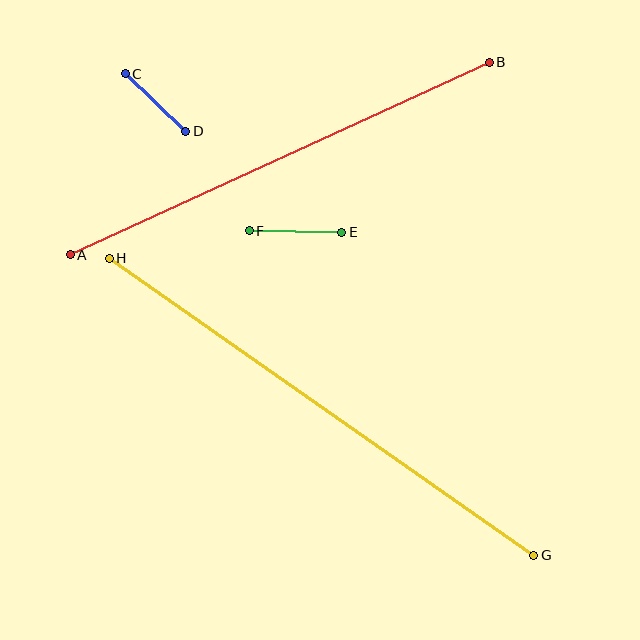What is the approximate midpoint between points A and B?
The midpoint is at approximately (280, 158) pixels.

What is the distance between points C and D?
The distance is approximately 84 pixels.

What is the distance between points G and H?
The distance is approximately 518 pixels.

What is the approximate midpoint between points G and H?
The midpoint is at approximately (321, 407) pixels.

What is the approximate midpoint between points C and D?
The midpoint is at approximately (156, 103) pixels.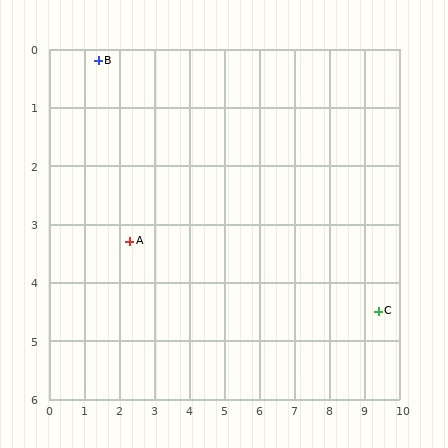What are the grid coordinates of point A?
Point A is at approximately (2.3, 3.3).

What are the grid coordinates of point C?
Point C is at approximately (9.4, 4.5).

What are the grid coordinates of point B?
Point B is at approximately (1.4, 0.2).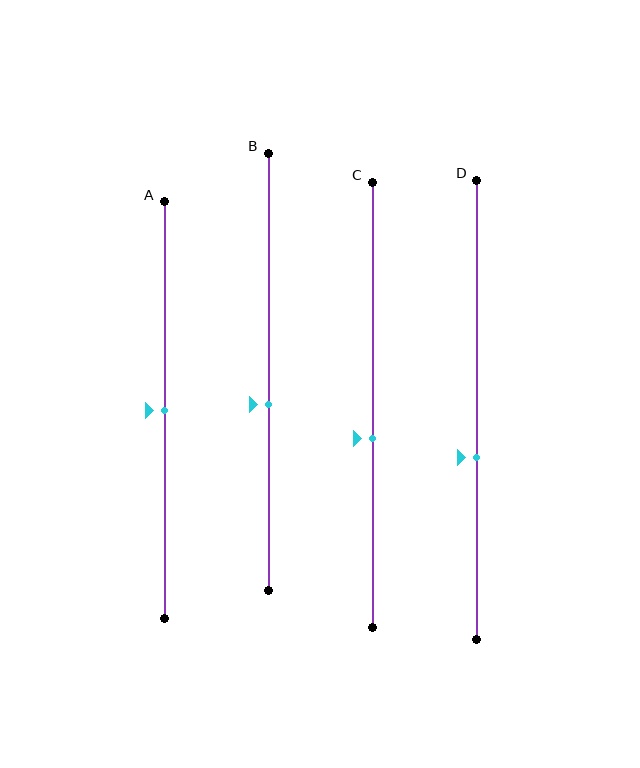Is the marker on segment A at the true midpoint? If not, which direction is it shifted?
Yes, the marker on segment A is at the true midpoint.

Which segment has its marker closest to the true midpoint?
Segment A has its marker closest to the true midpoint.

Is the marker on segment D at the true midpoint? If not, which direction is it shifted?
No, the marker on segment D is shifted downward by about 10% of the segment length.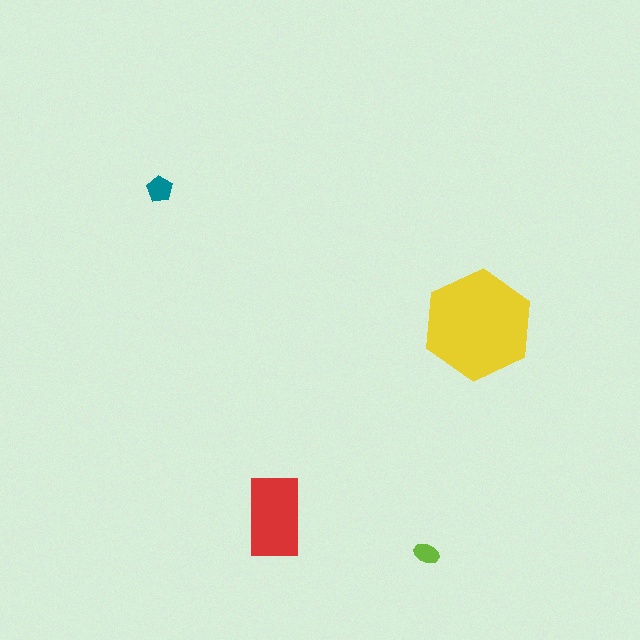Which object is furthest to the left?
The teal pentagon is leftmost.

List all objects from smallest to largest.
The lime ellipse, the teal pentagon, the red rectangle, the yellow hexagon.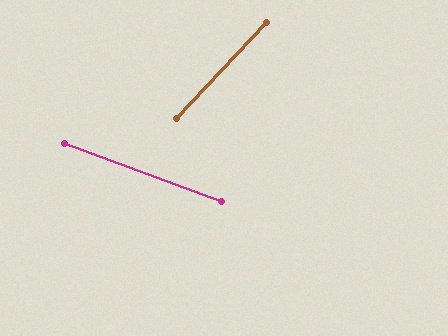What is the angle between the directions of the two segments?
Approximately 67 degrees.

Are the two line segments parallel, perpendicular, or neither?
Neither parallel nor perpendicular — they differ by about 67°.